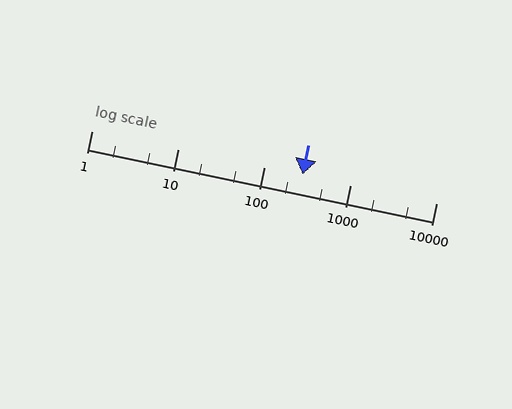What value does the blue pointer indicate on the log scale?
The pointer indicates approximately 280.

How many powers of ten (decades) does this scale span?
The scale spans 4 decades, from 1 to 10000.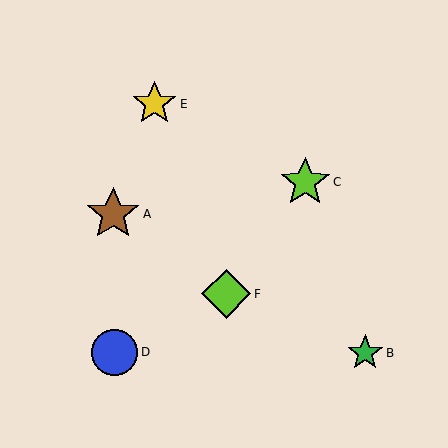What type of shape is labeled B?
Shape B is a green star.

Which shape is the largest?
The brown star (labeled A) is the largest.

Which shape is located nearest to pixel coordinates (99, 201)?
The brown star (labeled A) at (113, 214) is nearest to that location.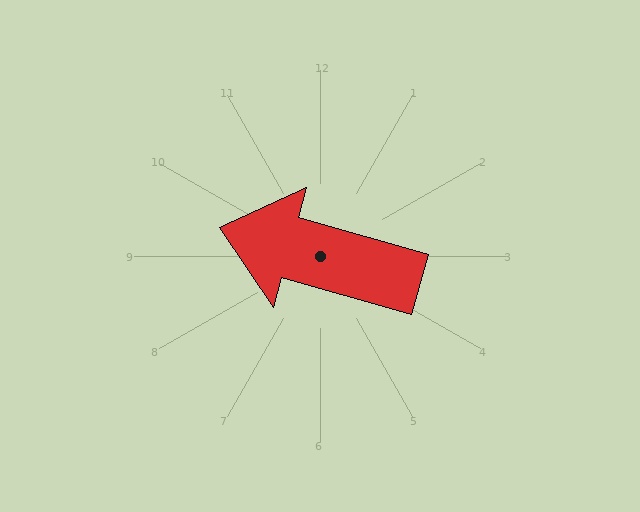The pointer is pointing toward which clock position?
Roughly 10 o'clock.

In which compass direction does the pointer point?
West.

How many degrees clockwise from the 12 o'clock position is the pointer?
Approximately 286 degrees.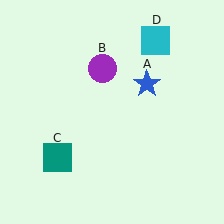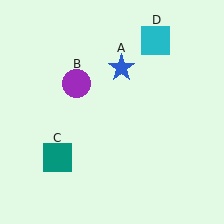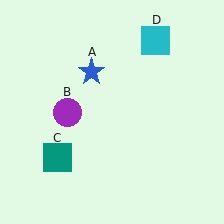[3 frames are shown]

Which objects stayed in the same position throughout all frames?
Teal square (object C) and cyan square (object D) remained stationary.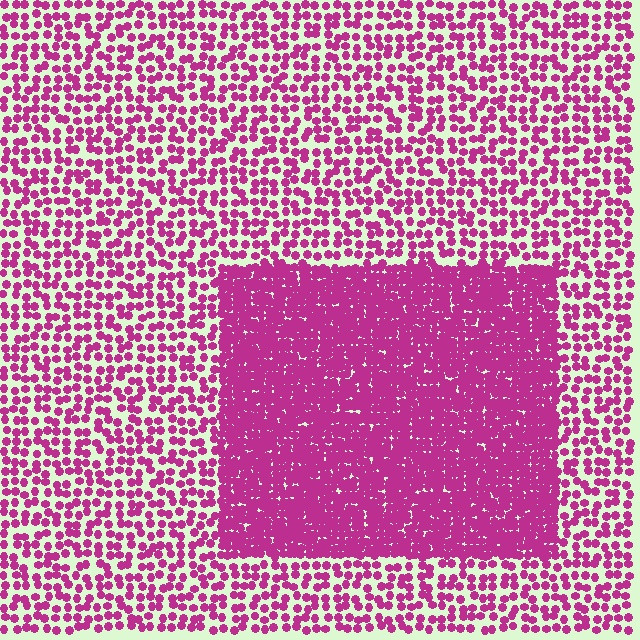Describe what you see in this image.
The image contains small magenta elements arranged at two different densities. A rectangle-shaped region is visible where the elements are more densely packed than the surrounding area.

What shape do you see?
I see a rectangle.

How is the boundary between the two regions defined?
The boundary is defined by a change in element density (approximately 2.4x ratio). All elements are the same color, size, and shape.